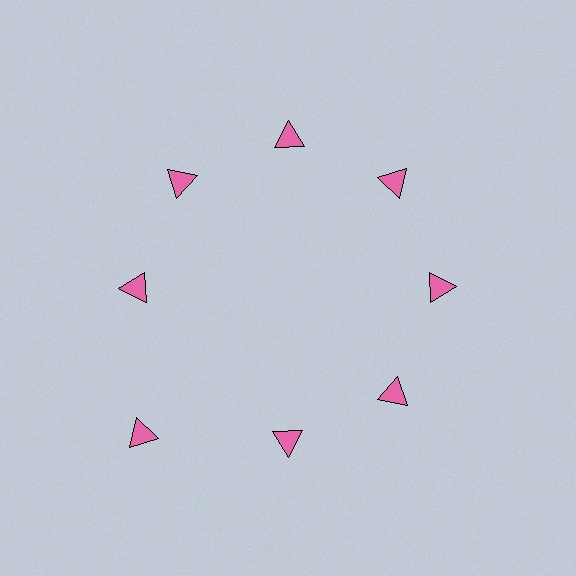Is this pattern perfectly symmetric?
No. The 8 pink triangles are arranged in a ring, but one element near the 8 o'clock position is pushed outward from the center, breaking the 8-fold rotational symmetry.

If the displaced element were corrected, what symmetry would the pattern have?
It would have 8-fold rotational symmetry — the pattern would map onto itself every 45 degrees.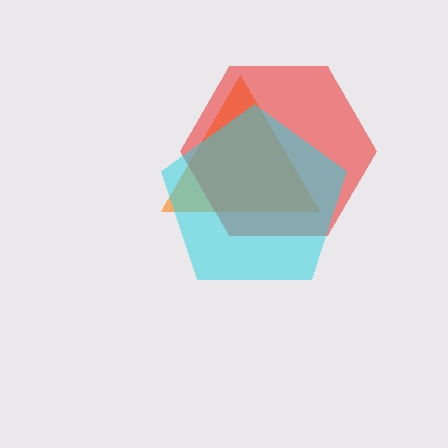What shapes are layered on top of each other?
The layered shapes are: an orange triangle, a red hexagon, a cyan pentagon.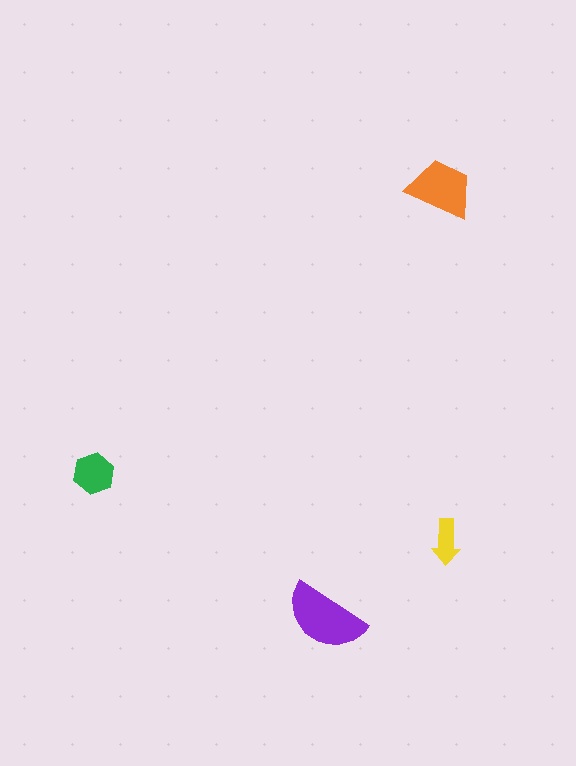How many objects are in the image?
There are 4 objects in the image.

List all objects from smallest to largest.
The yellow arrow, the green hexagon, the orange trapezoid, the purple semicircle.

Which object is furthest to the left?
The green hexagon is leftmost.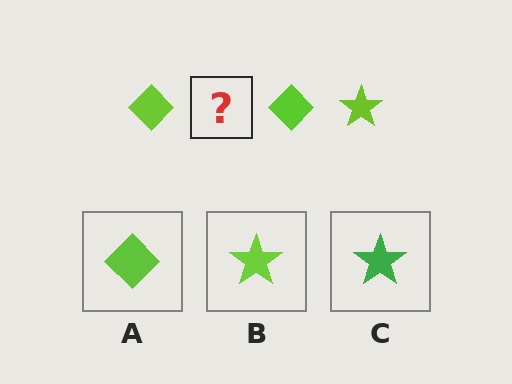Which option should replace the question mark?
Option B.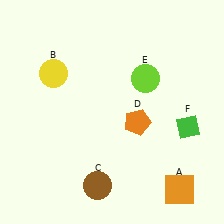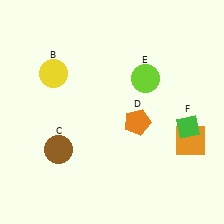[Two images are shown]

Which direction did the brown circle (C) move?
The brown circle (C) moved left.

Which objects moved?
The objects that moved are: the orange square (A), the brown circle (C).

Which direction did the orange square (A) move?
The orange square (A) moved up.